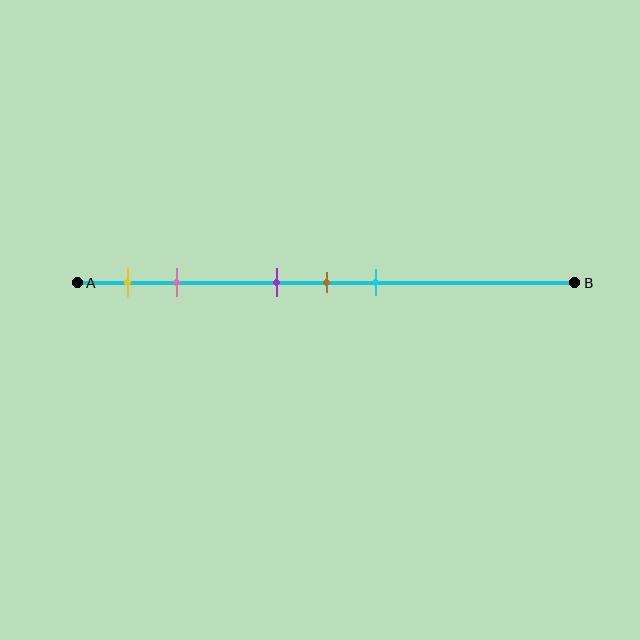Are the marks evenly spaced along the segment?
No, the marks are not evenly spaced.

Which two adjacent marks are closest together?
The purple and brown marks are the closest adjacent pair.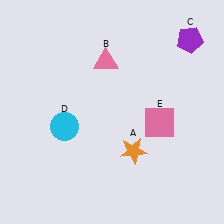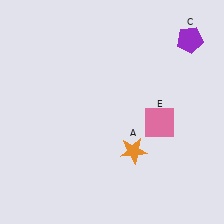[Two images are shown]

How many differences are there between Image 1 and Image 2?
There are 2 differences between the two images.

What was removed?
The pink triangle (B), the cyan circle (D) were removed in Image 2.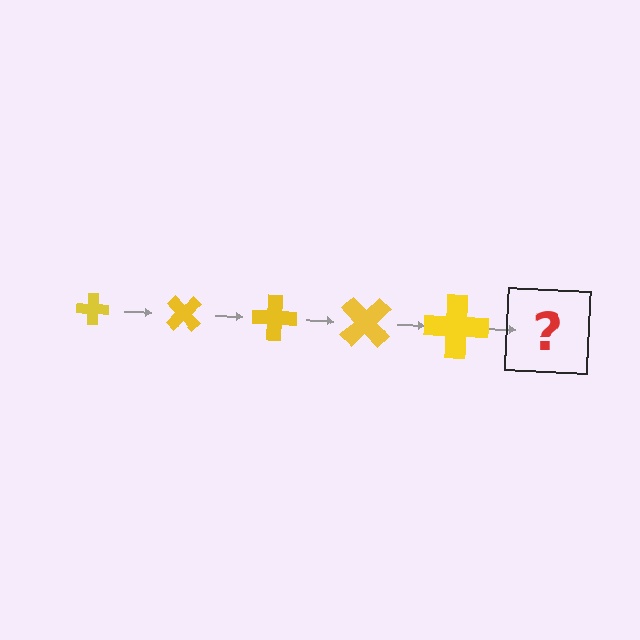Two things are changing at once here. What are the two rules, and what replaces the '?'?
The two rules are that the cross grows larger each step and it rotates 45 degrees each step. The '?' should be a cross, larger than the previous one and rotated 225 degrees from the start.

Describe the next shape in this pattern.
It should be a cross, larger than the previous one and rotated 225 degrees from the start.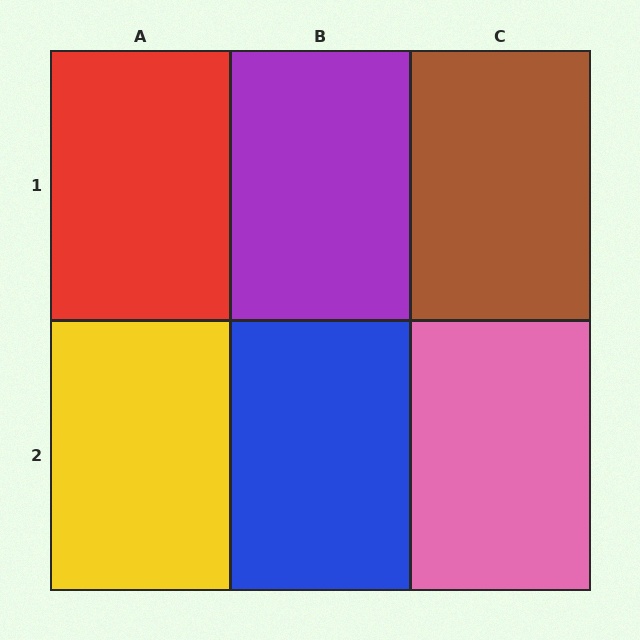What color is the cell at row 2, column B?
Blue.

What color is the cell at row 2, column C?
Pink.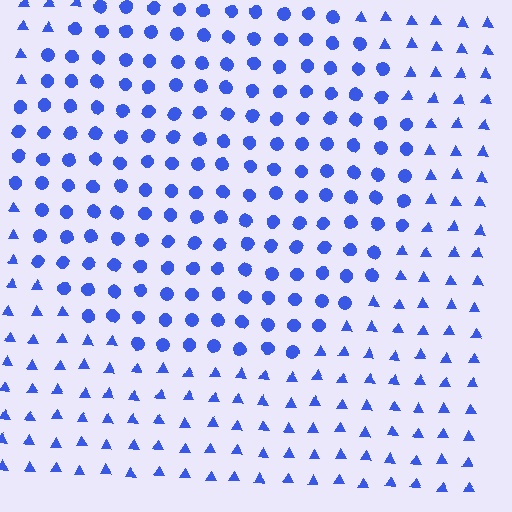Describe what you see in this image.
The image is filled with small blue elements arranged in a uniform grid. A circle-shaped region contains circles, while the surrounding area contains triangles. The boundary is defined purely by the change in element shape.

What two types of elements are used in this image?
The image uses circles inside the circle region and triangles outside it.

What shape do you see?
I see a circle.